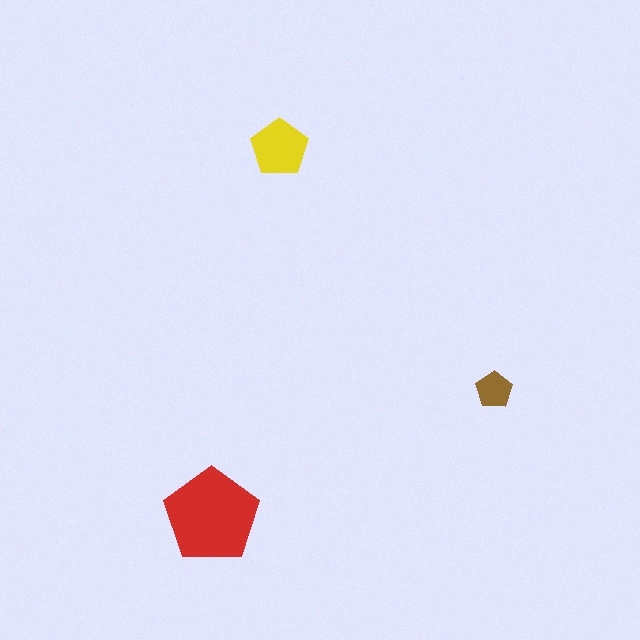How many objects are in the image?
There are 3 objects in the image.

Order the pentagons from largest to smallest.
the red one, the yellow one, the brown one.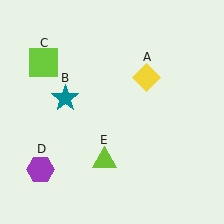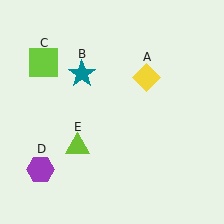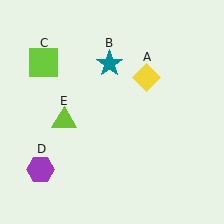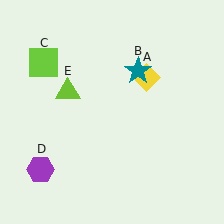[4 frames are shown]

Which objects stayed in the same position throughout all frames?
Yellow diamond (object A) and lime square (object C) and purple hexagon (object D) remained stationary.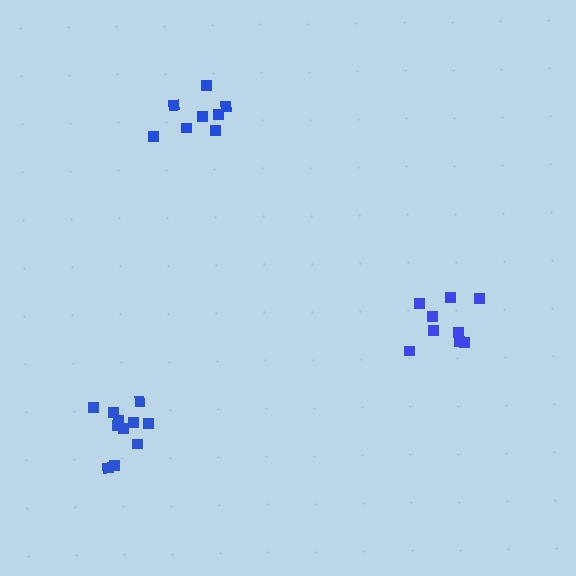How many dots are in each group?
Group 1: 11 dots, Group 2: 8 dots, Group 3: 9 dots (28 total).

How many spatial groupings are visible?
There are 3 spatial groupings.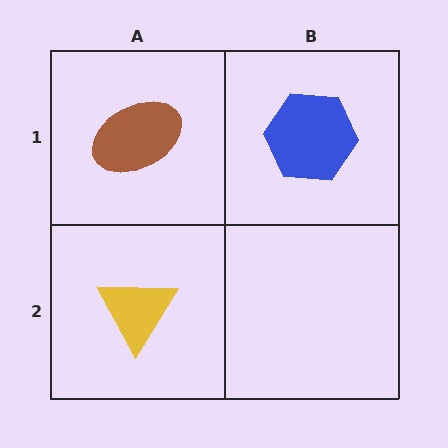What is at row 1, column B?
A blue hexagon.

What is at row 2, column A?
A yellow triangle.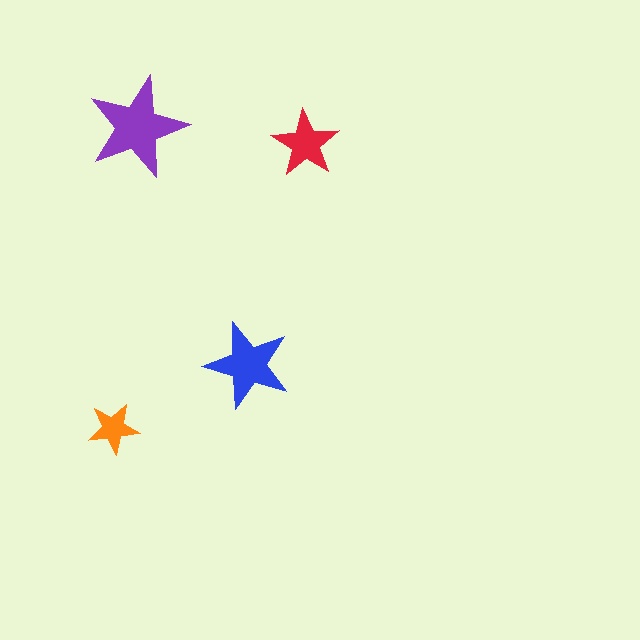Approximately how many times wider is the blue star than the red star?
About 1.5 times wider.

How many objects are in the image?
There are 4 objects in the image.